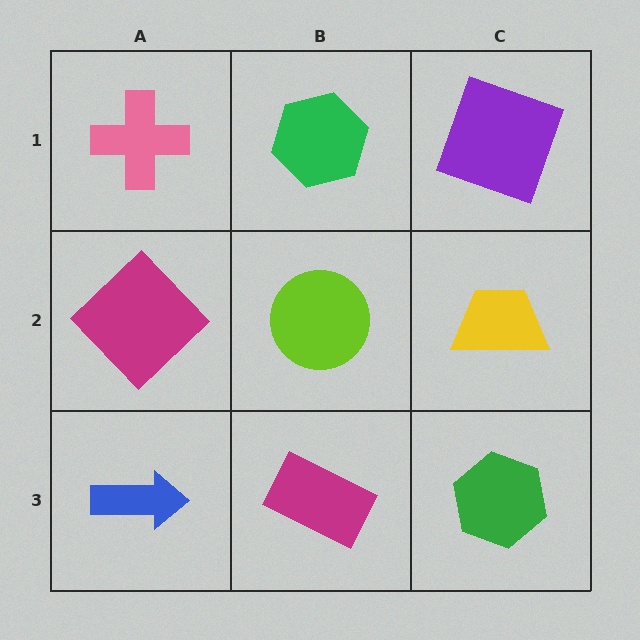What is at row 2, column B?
A lime circle.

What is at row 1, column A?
A pink cross.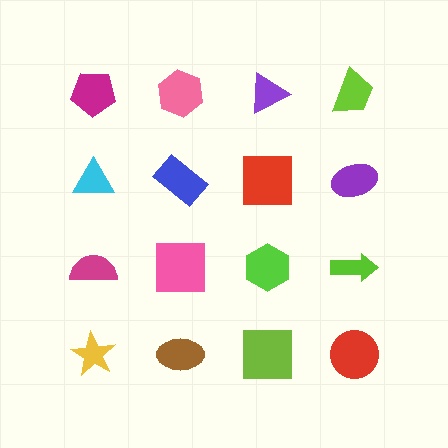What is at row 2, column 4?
A purple ellipse.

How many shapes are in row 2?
4 shapes.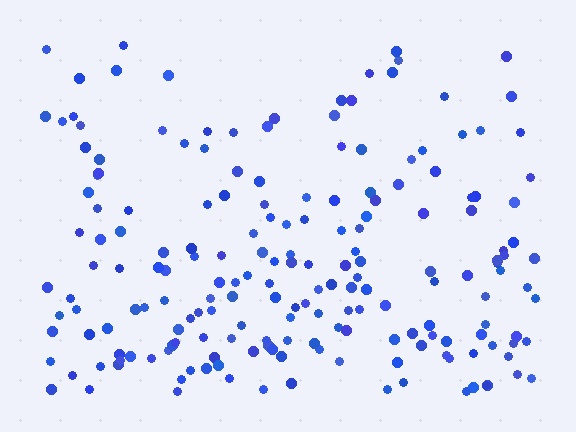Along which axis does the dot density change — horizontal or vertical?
Vertical.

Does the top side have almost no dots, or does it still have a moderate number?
Still a moderate number, just noticeably fewer than the bottom.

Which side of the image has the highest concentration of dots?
The bottom.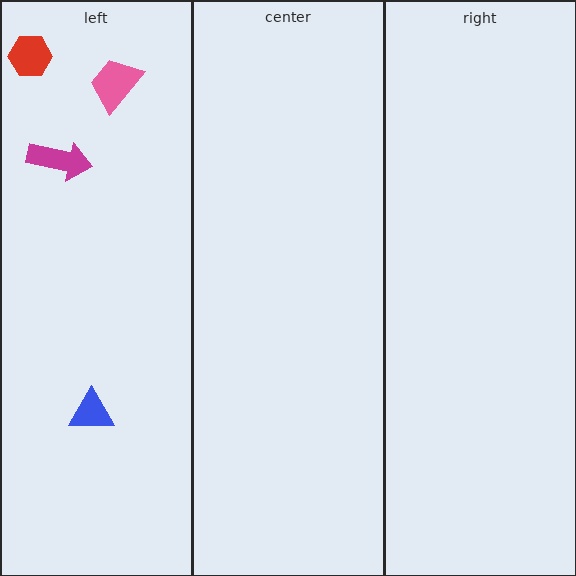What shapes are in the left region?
The red hexagon, the magenta arrow, the blue triangle, the pink trapezoid.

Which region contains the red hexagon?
The left region.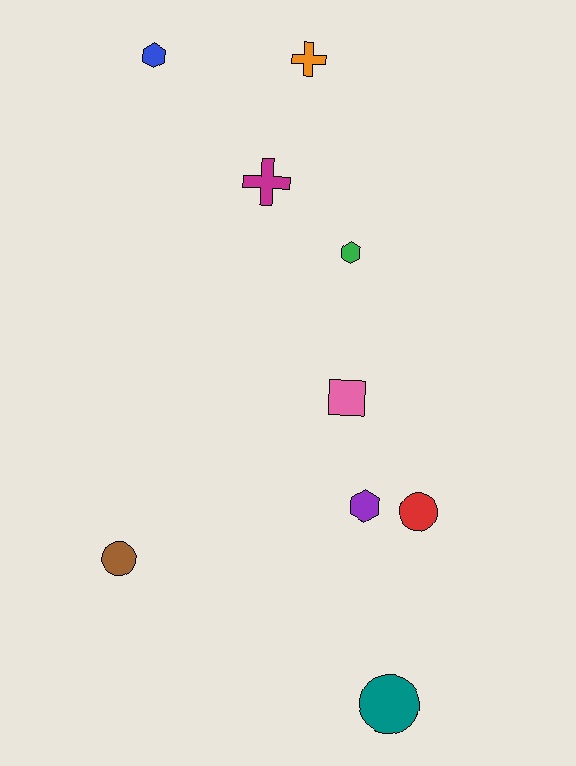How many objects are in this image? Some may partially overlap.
There are 9 objects.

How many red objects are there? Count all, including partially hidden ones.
There is 1 red object.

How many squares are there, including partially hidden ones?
There is 1 square.